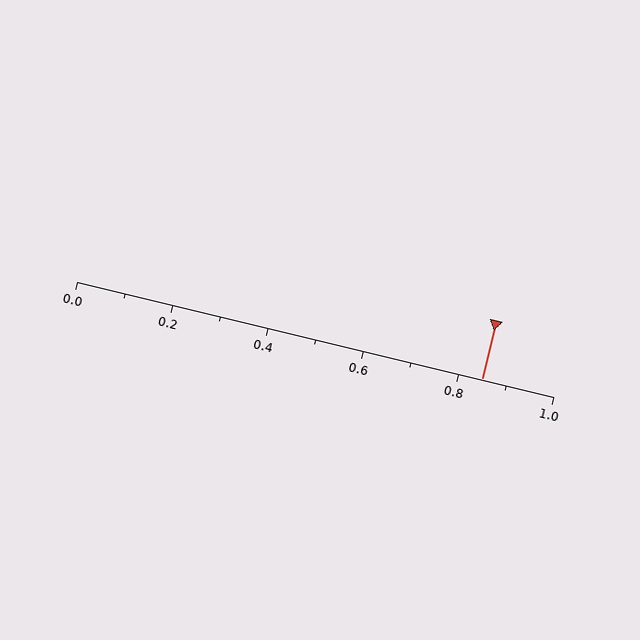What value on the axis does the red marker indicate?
The marker indicates approximately 0.85.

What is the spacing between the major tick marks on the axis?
The major ticks are spaced 0.2 apart.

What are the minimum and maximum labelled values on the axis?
The axis runs from 0.0 to 1.0.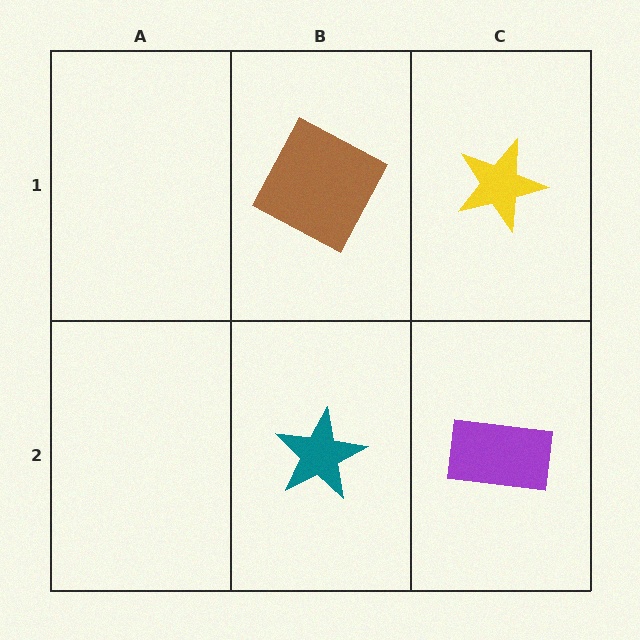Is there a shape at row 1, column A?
No, that cell is empty.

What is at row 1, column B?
A brown square.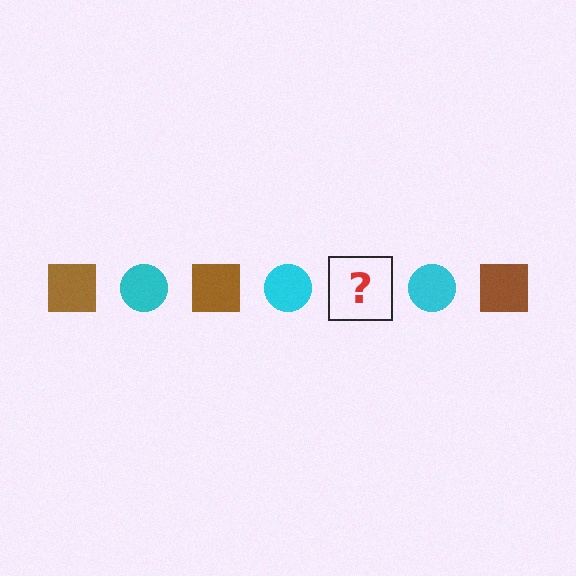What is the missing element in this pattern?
The missing element is a brown square.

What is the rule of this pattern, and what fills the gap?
The rule is that the pattern alternates between brown square and cyan circle. The gap should be filled with a brown square.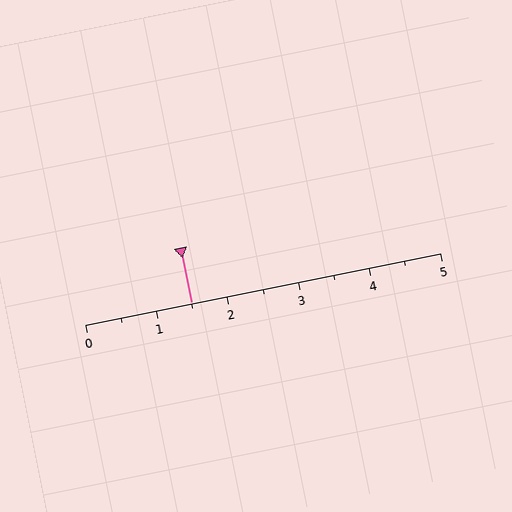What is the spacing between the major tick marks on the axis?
The major ticks are spaced 1 apart.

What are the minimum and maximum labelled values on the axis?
The axis runs from 0 to 5.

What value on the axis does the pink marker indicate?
The marker indicates approximately 1.5.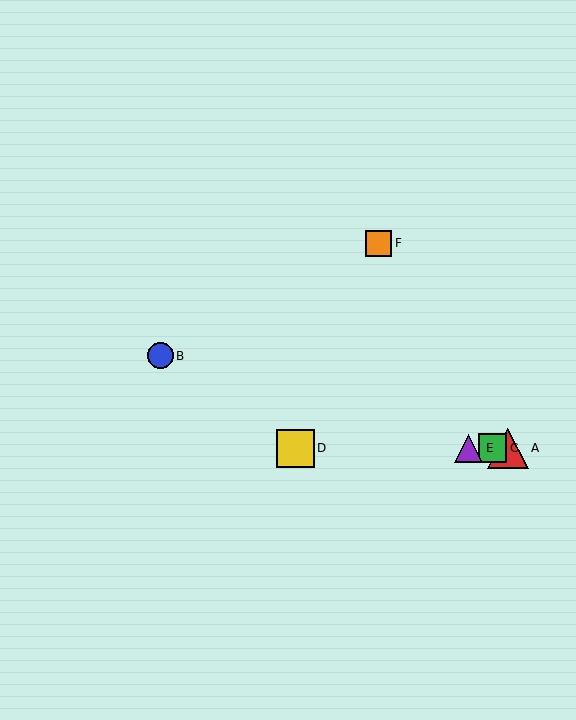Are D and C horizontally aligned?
Yes, both are at y≈448.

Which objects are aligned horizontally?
Objects A, C, D, E are aligned horizontally.